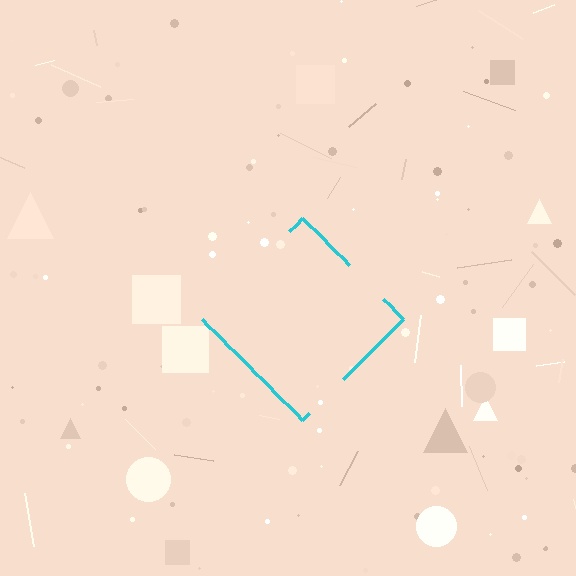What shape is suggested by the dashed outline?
The dashed outline suggests a diamond.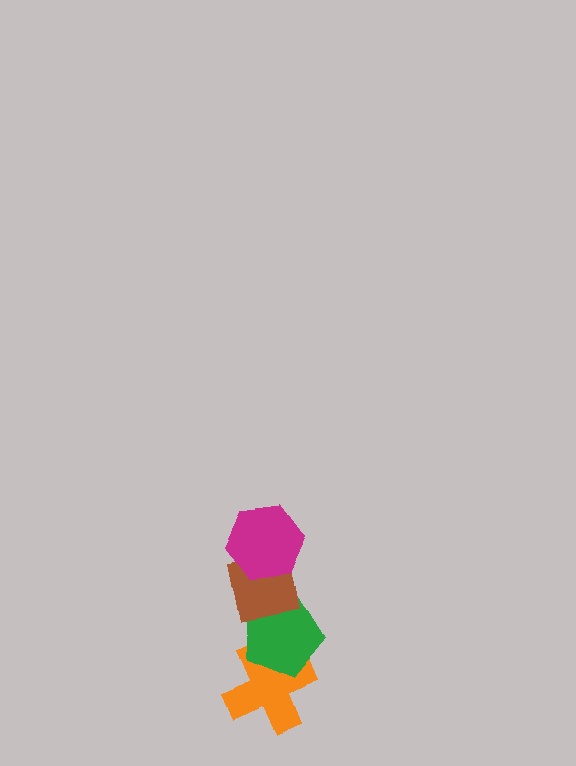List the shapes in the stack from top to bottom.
From top to bottom: the magenta hexagon, the brown square, the green pentagon, the orange cross.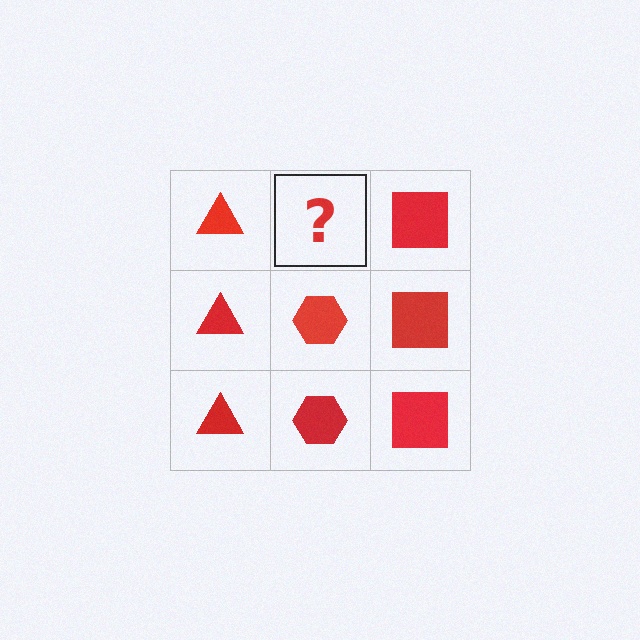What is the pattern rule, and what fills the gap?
The rule is that each column has a consistent shape. The gap should be filled with a red hexagon.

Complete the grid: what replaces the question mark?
The question mark should be replaced with a red hexagon.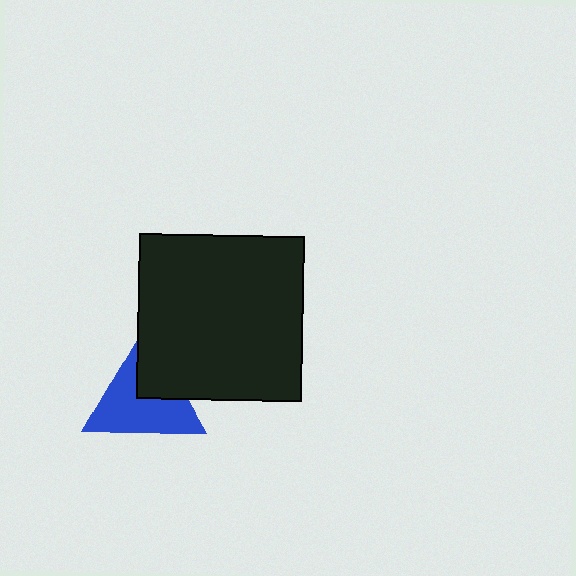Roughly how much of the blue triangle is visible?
Most of it is visible (roughly 67%).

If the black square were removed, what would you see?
You would see the complete blue triangle.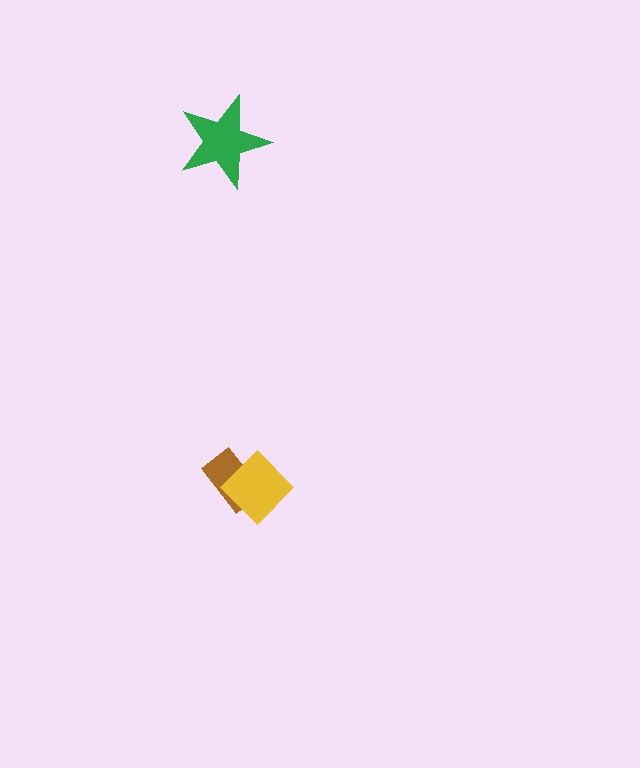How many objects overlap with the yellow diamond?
1 object overlaps with the yellow diamond.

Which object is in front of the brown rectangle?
The yellow diamond is in front of the brown rectangle.